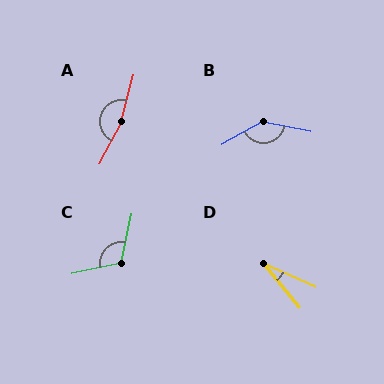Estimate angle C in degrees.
Approximately 114 degrees.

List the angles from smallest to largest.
D (27°), C (114°), B (139°), A (167°).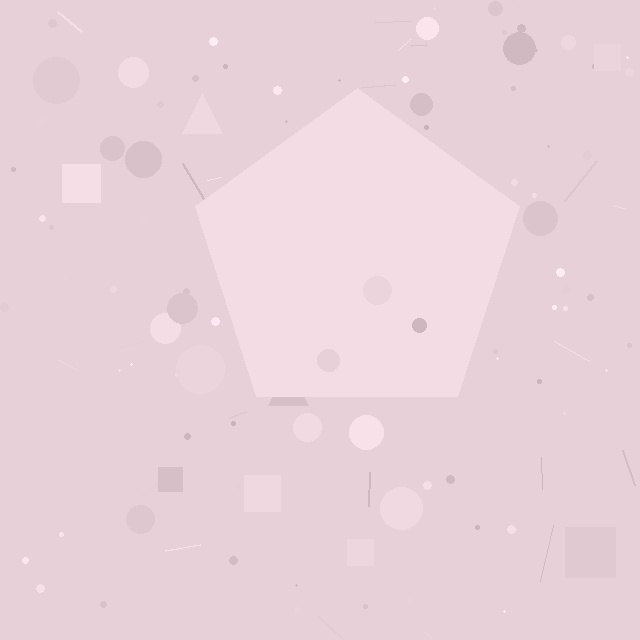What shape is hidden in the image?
A pentagon is hidden in the image.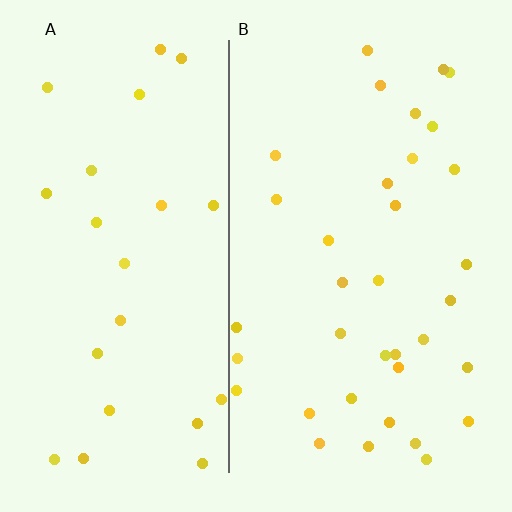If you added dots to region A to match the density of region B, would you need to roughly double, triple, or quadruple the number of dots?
Approximately double.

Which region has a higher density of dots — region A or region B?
B (the right).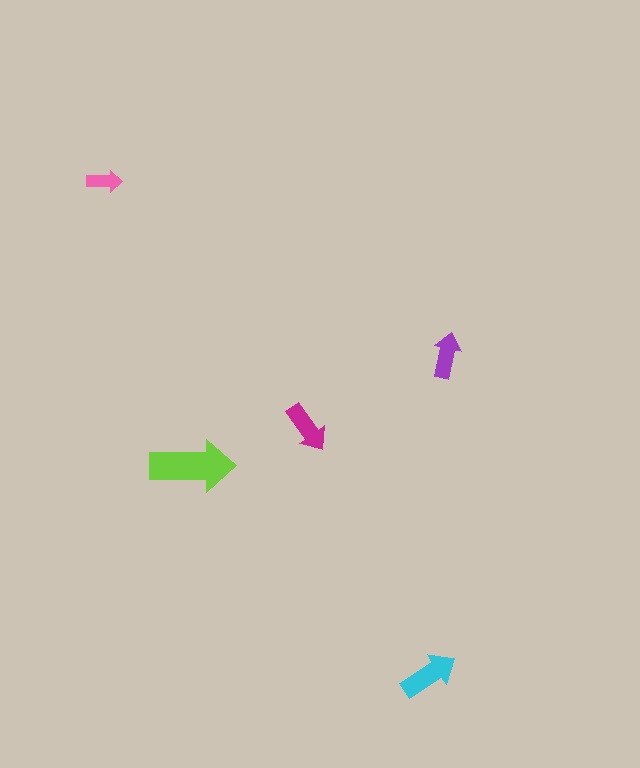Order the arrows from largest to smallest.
the lime one, the cyan one, the magenta one, the purple one, the pink one.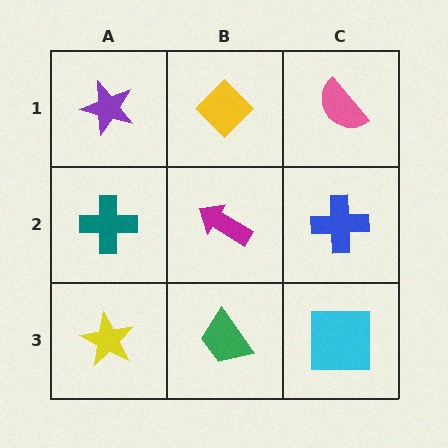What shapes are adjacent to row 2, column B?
A yellow diamond (row 1, column B), a green trapezoid (row 3, column B), a teal cross (row 2, column A), a blue cross (row 2, column C).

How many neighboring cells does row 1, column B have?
3.